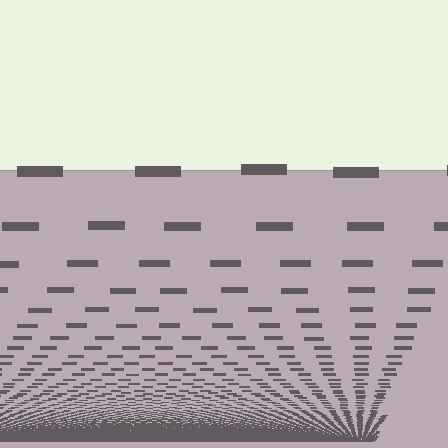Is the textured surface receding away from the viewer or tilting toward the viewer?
The surface appears to tilt toward the viewer. Texture elements get larger and sparser toward the top.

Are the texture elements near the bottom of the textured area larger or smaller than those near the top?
Smaller. The gradient is inverted — elements near the bottom are smaller and denser.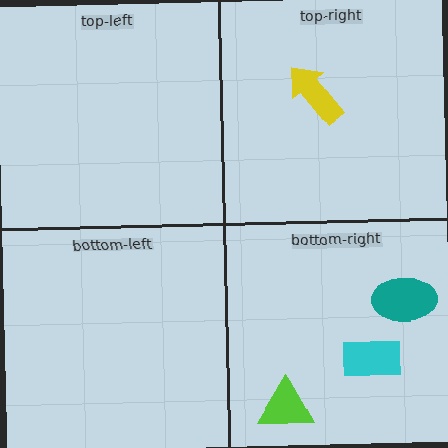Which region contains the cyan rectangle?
The bottom-right region.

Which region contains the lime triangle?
The bottom-right region.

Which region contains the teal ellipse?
The bottom-right region.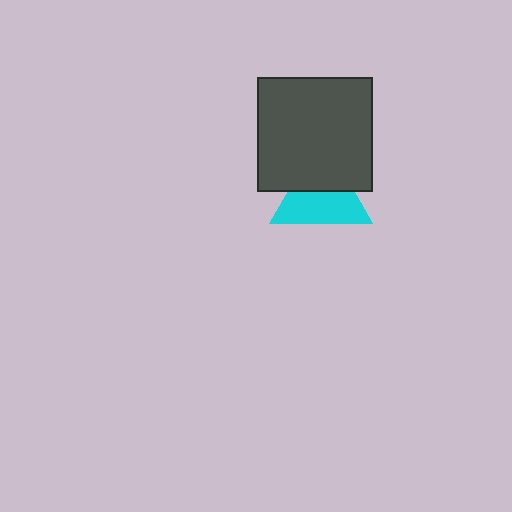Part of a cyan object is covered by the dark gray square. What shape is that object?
It is a triangle.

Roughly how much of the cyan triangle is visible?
About half of it is visible (roughly 58%).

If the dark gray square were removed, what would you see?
You would see the complete cyan triangle.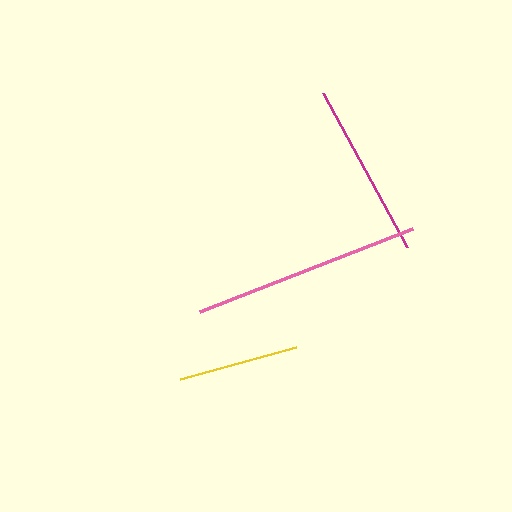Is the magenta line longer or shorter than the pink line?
The pink line is longer than the magenta line.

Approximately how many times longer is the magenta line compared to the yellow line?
The magenta line is approximately 1.5 times the length of the yellow line.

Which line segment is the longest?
The pink line is the longest at approximately 228 pixels.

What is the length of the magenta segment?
The magenta segment is approximately 175 pixels long.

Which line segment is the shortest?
The yellow line is the shortest at approximately 121 pixels.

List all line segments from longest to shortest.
From longest to shortest: pink, magenta, yellow.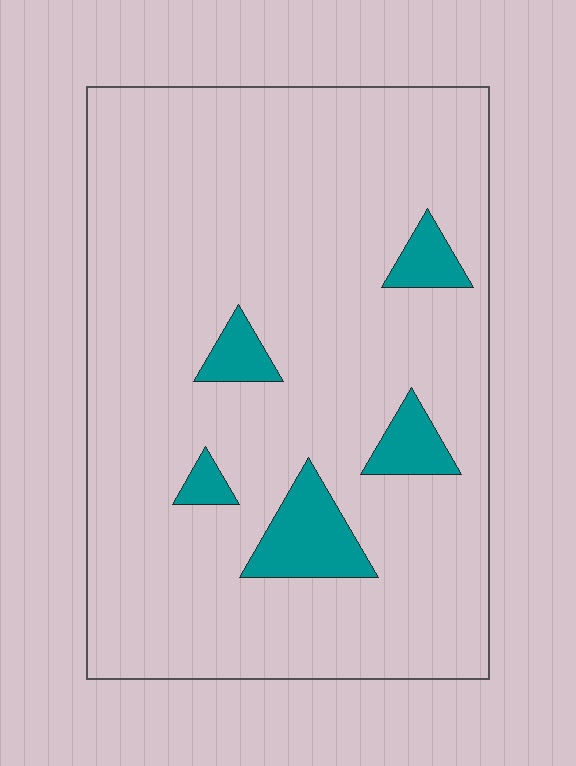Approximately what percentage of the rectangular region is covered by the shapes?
Approximately 10%.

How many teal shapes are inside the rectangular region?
5.